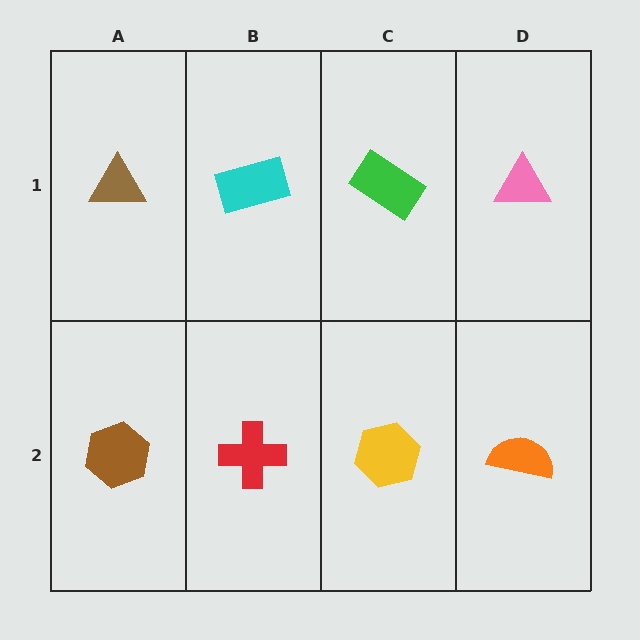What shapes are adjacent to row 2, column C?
A green rectangle (row 1, column C), a red cross (row 2, column B), an orange semicircle (row 2, column D).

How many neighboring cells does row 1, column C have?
3.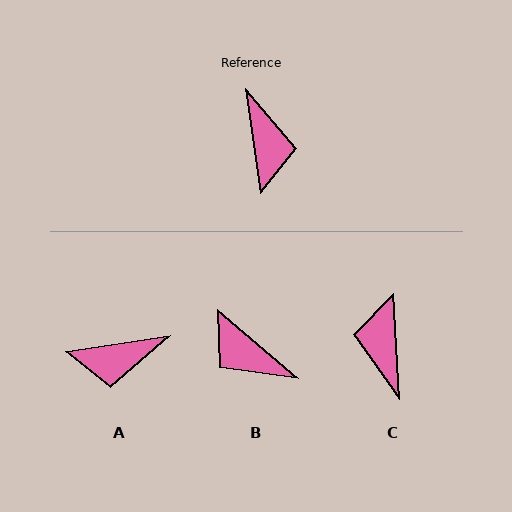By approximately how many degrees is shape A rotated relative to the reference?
Approximately 89 degrees clockwise.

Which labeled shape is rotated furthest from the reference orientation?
C, about 175 degrees away.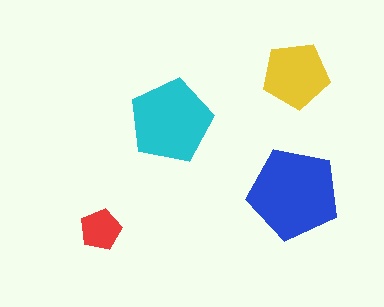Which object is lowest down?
The red pentagon is bottommost.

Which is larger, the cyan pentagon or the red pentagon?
The cyan one.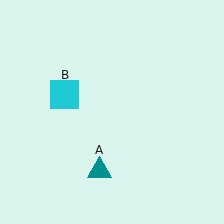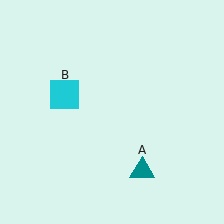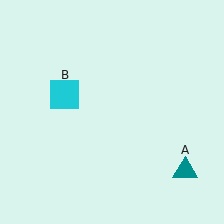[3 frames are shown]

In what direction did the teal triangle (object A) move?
The teal triangle (object A) moved right.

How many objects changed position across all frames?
1 object changed position: teal triangle (object A).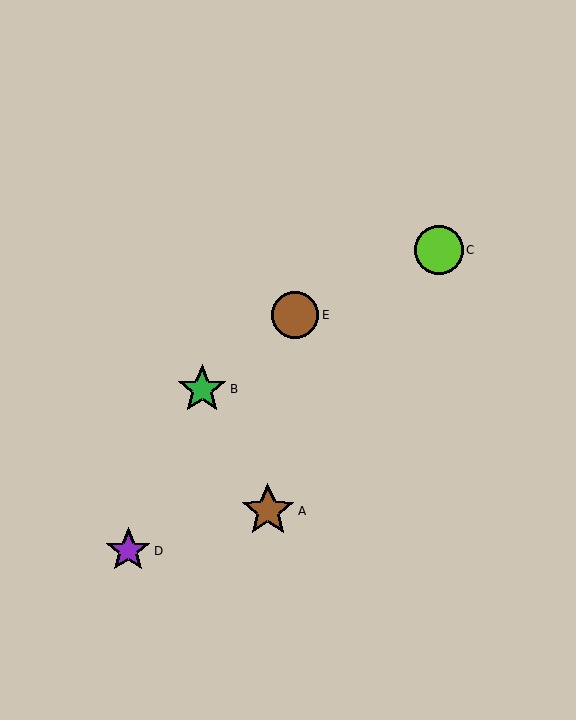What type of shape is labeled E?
Shape E is a brown circle.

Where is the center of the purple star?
The center of the purple star is at (128, 550).